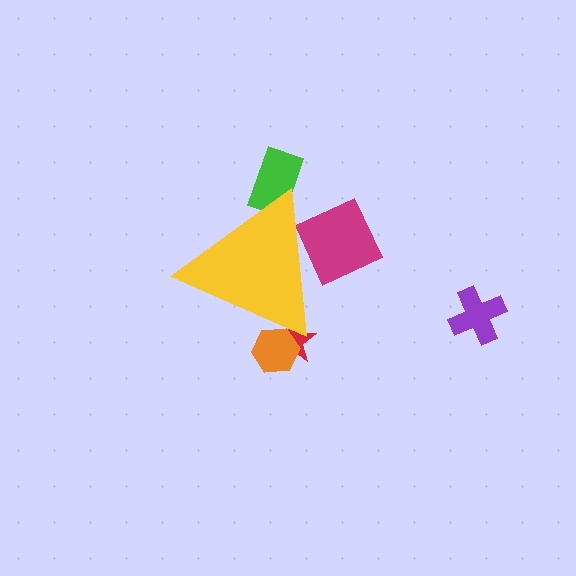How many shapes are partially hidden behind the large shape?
4 shapes are partially hidden.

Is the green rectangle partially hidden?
Yes, the green rectangle is partially hidden behind the yellow triangle.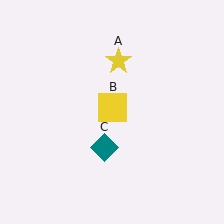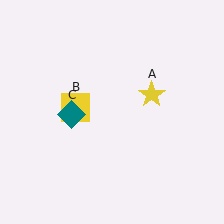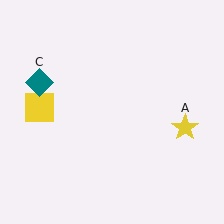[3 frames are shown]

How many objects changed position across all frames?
3 objects changed position: yellow star (object A), yellow square (object B), teal diamond (object C).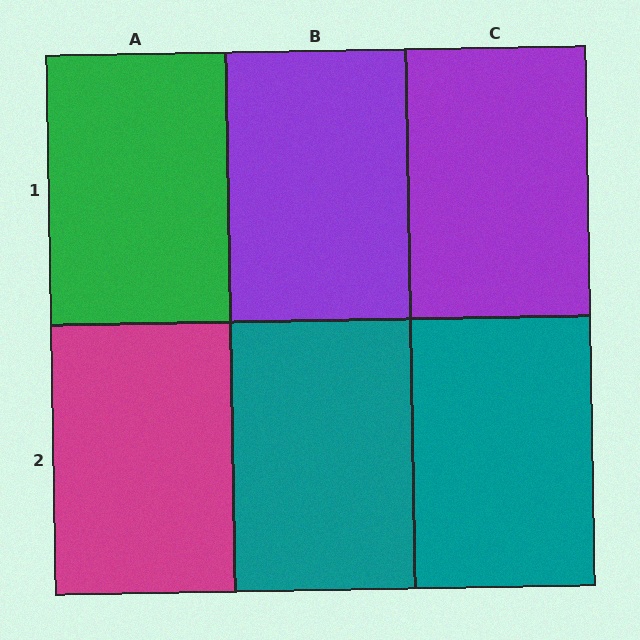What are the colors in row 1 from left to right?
Green, purple, purple.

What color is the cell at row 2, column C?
Teal.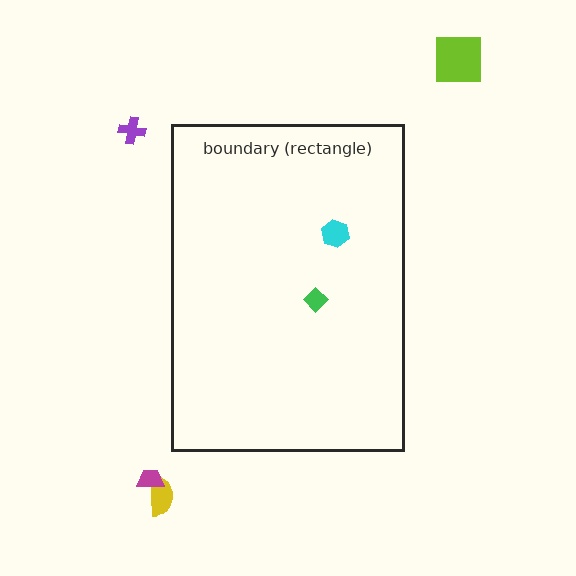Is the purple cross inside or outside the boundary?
Outside.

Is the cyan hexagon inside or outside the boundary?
Inside.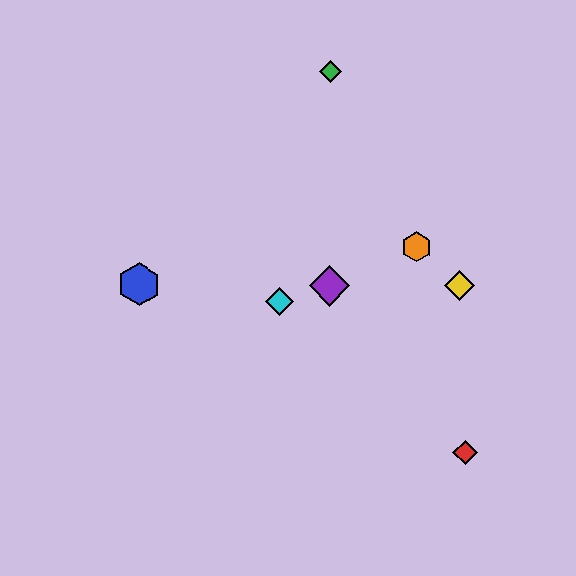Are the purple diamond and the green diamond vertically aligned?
Yes, both are at x≈330.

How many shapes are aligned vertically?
2 shapes (the green diamond, the purple diamond) are aligned vertically.